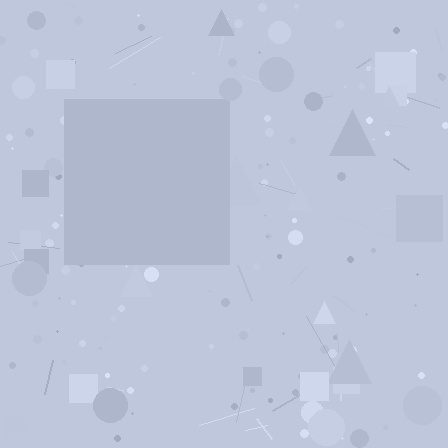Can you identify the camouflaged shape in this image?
The camouflaged shape is a square.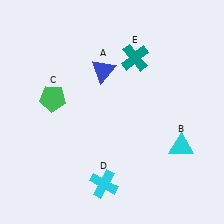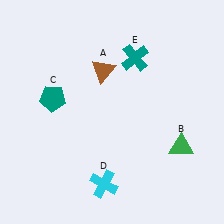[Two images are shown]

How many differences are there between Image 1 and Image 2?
There are 3 differences between the two images.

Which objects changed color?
A changed from blue to brown. B changed from cyan to green. C changed from green to teal.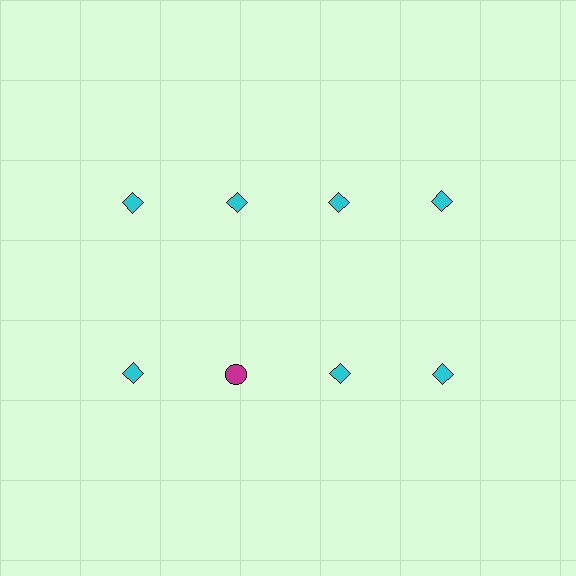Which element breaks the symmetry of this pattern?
The magenta circle in the second row, second from left column breaks the symmetry. All other shapes are cyan diamonds.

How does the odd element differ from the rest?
It differs in both color (magenta instead of cyan) and shape (circle instead of diamond).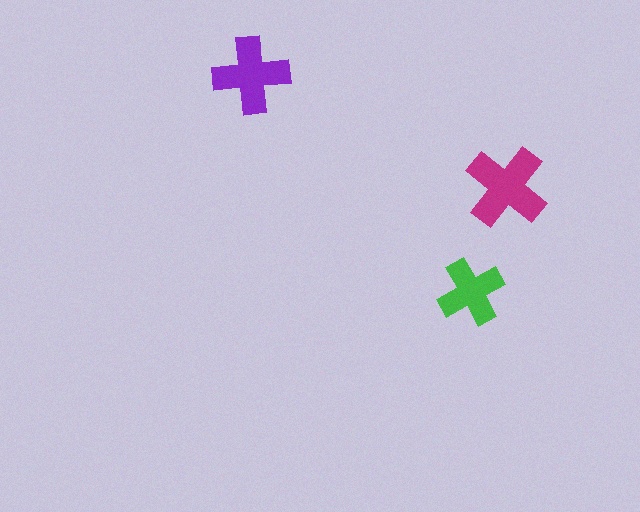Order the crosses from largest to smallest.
the magenta one, the purple one, the green one.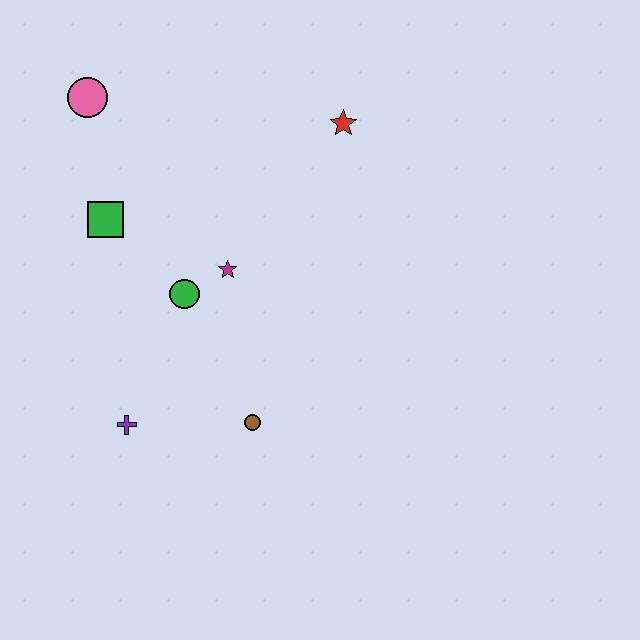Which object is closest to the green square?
The green circle is closest to the green square.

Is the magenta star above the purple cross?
Yes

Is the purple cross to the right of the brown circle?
No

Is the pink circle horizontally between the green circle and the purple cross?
No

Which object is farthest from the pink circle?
The brown circle is farthest from the pink circle.